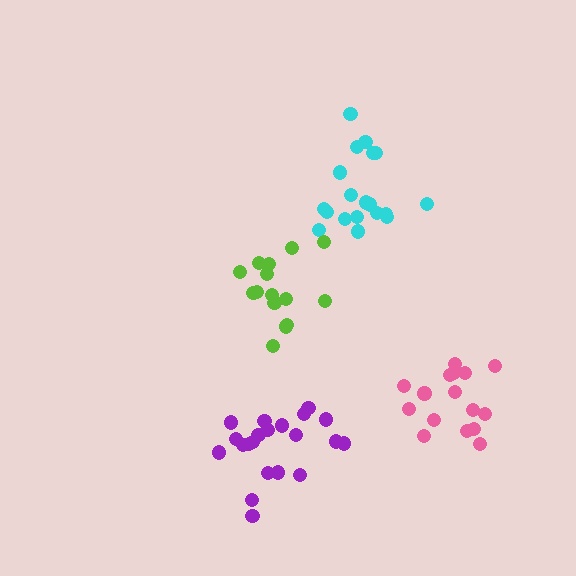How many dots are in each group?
Group 1: 21 dots, Group 2: 19 dots, Group 3: 15 dots, Group 4: 16 dots (71 total).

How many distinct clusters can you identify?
There are 4 distinct clusters.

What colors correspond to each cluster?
The clusters are colored: purple, cyan, lime, pink.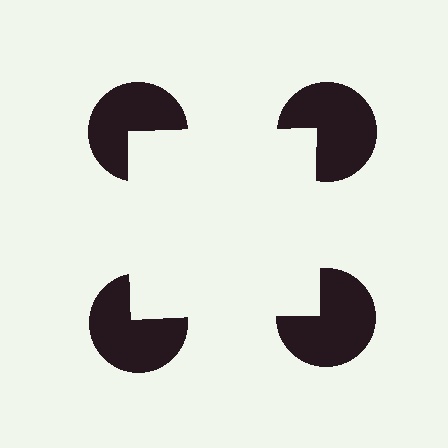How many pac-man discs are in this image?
There are 4 — one at each vertex of the illusory square.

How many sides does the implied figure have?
4 sides.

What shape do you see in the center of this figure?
An illusory square — its edges are inferred from the aligned wedge cuts in the pac-man discs, not physically drawn.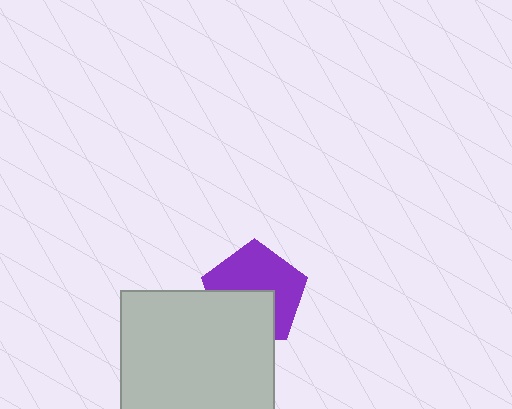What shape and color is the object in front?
The object in front is a light gray square.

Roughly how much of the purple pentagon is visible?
About half of it is visible (roughly 58%).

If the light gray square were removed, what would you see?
You would see the complete purple pentagon.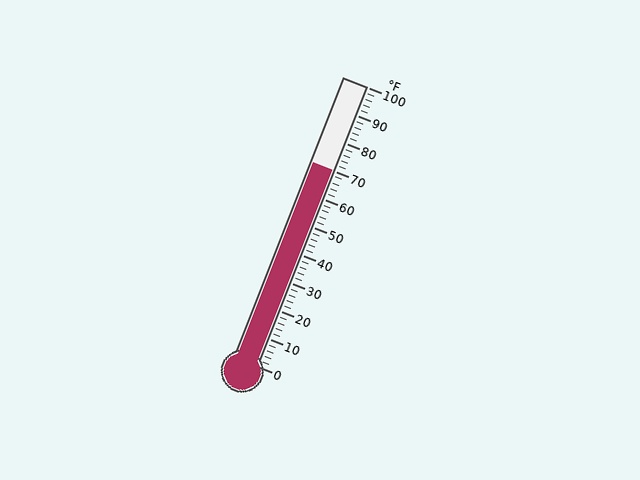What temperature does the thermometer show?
The thermometer shows approximately 70°F.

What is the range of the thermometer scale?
The thermometer scale ranges from 0°F to 100°F.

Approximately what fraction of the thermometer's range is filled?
The thermometer is filled to approximately 70% of its range.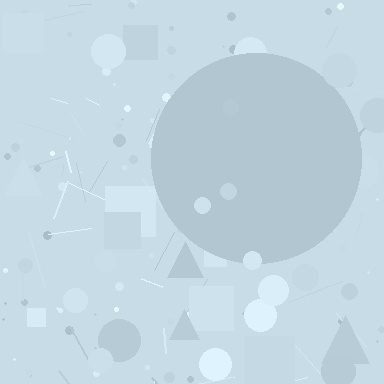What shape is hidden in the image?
A circle is hidden in the image.